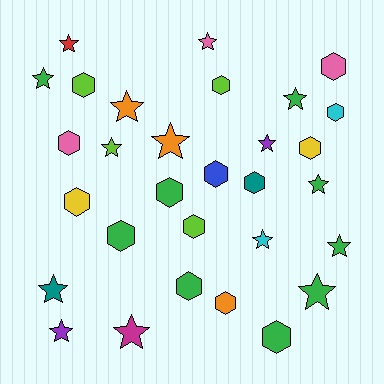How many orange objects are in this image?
There are 3 orange objects.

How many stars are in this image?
There are 15 stars.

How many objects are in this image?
There are 30 objects.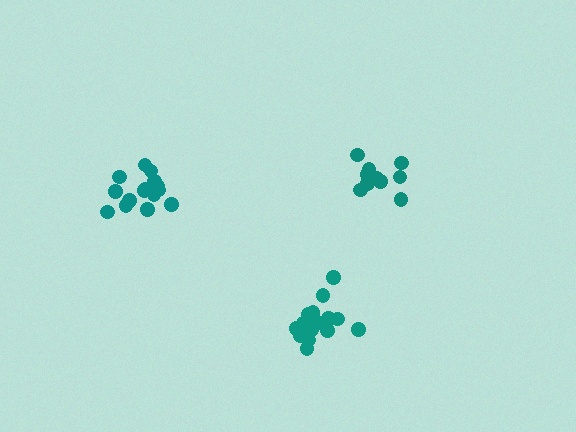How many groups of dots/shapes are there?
There are 3 groups.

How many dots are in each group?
Group 1: 15 dots, Group 2: 10 dots, Group 3: 16 dots (41 total).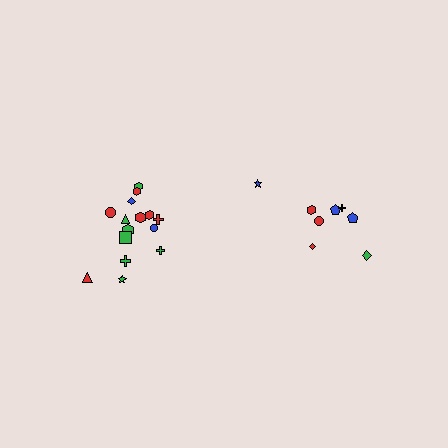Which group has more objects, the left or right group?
The left group.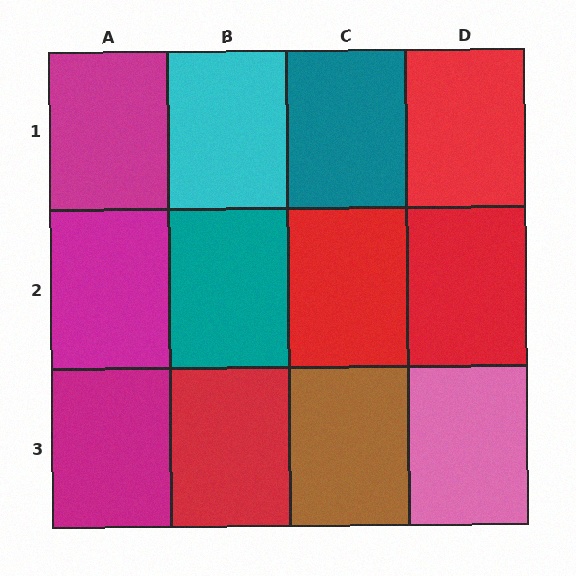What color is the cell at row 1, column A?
Magenta.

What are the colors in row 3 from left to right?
Magenta, red, brown, pink.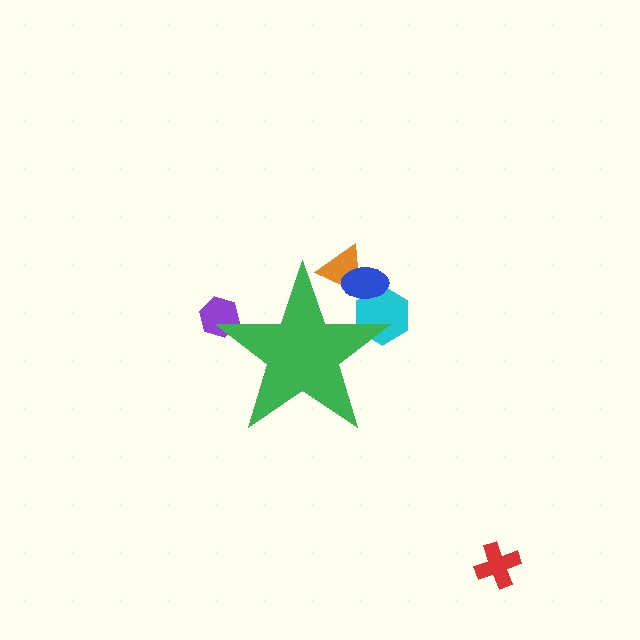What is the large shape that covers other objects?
A green star.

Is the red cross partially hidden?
No, the red cross is fully visible.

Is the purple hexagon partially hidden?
Yes, the purple hexagon is partially hidden behind the green star.